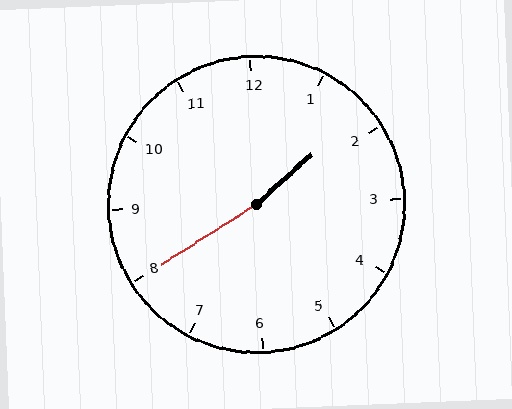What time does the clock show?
1:40.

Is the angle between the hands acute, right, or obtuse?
It is obtuse.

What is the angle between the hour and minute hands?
Approximately 170 degrees.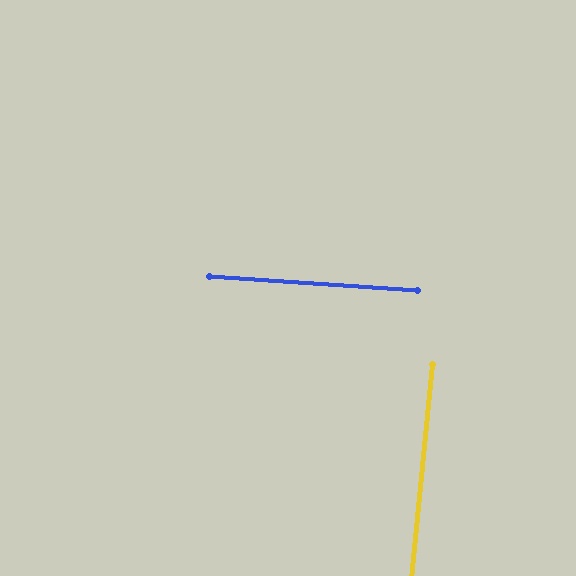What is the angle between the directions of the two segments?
Approximately 88 degrees.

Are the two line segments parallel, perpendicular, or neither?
Perpendicular — they meet at approximately 88°.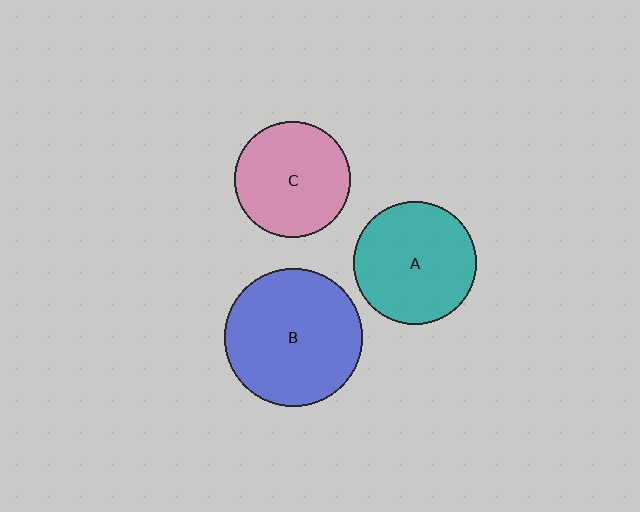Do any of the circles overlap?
No, none of the circles overlap.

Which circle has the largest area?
Circle B (blue).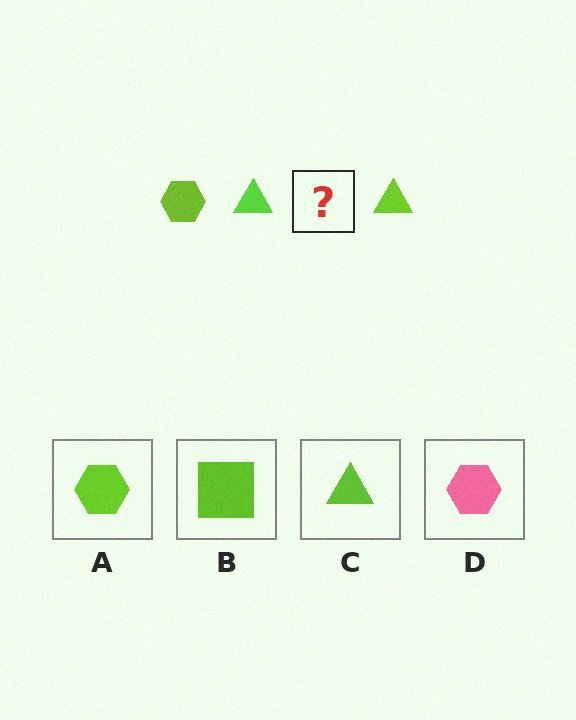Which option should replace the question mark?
Option A.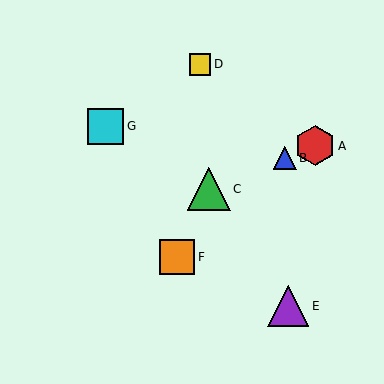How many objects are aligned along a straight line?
3 objects (A, B, C) are aligned along a straight line.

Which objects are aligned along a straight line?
Objects A, B, C are aligned along a straight line.